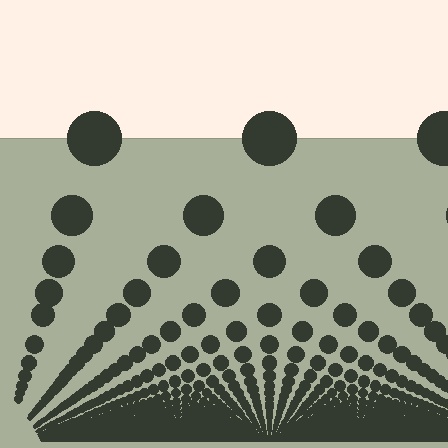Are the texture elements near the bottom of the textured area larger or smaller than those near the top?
Smaller. The gradient is inverted — elements near the bottom are smaller and denser.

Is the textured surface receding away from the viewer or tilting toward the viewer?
The surface appears to tilt toward the viewer. Texture elements get larger and sparser toward the top.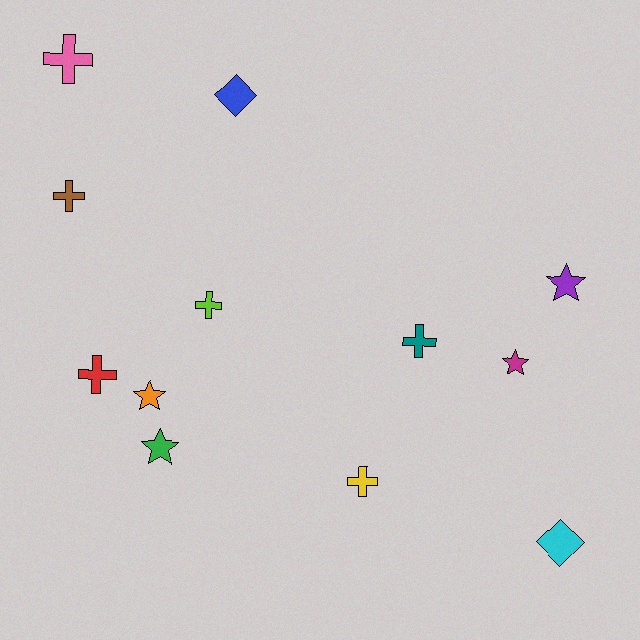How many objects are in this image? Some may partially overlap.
There are 12 objects.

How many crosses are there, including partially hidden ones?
There are 6 crosses.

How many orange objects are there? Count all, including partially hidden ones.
There is 1 orange object.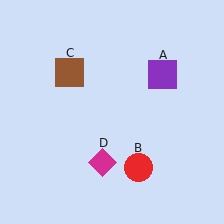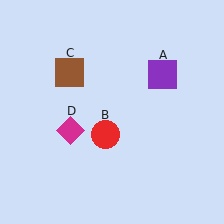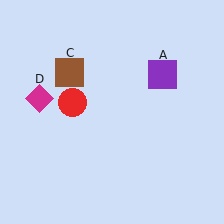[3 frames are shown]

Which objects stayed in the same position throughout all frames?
Purple square (object A) and brown square (object C) remained stationary.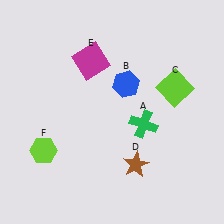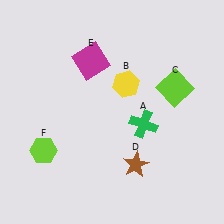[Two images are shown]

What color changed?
The hexagon (B) changed from blue in Image 1 to yellow in Image 2.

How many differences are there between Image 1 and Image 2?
There is 1 difference between the two images.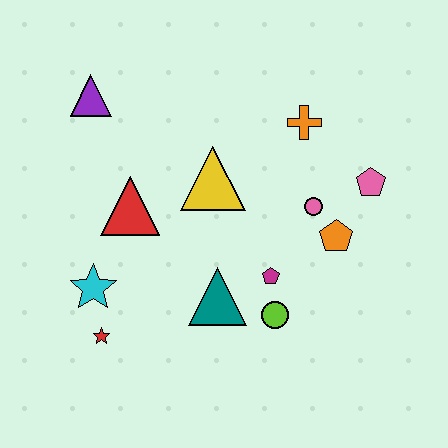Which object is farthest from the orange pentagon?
The purple triangle is farthest from the orange pentagon.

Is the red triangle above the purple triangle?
No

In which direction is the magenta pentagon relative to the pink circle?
The magenta pentagon is below the pink circle.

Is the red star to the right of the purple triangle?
Yes